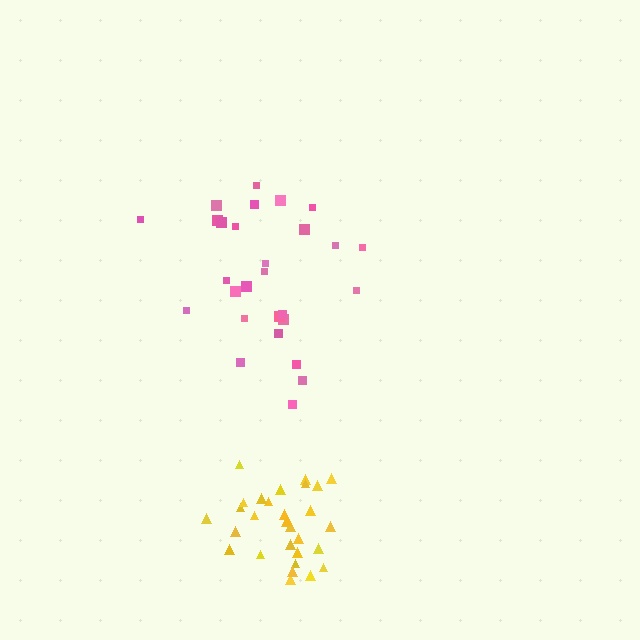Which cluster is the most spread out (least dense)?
Pink.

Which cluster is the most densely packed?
Yellow.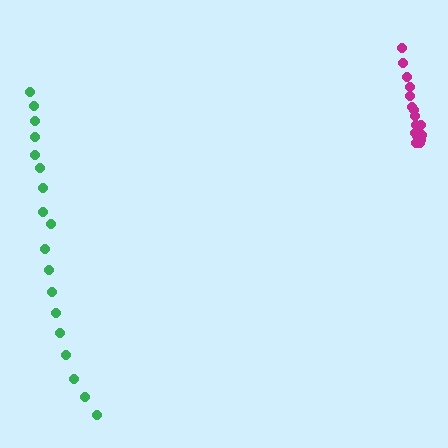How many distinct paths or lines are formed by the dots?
There are 2 distinct paths.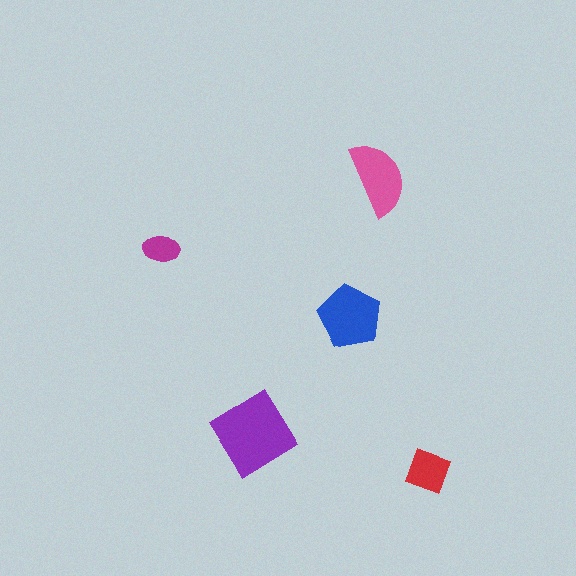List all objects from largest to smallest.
The purple diamond, the blue pentagon, the pink semicircle, the red square, the magenta ellipse.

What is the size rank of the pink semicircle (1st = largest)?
3rd.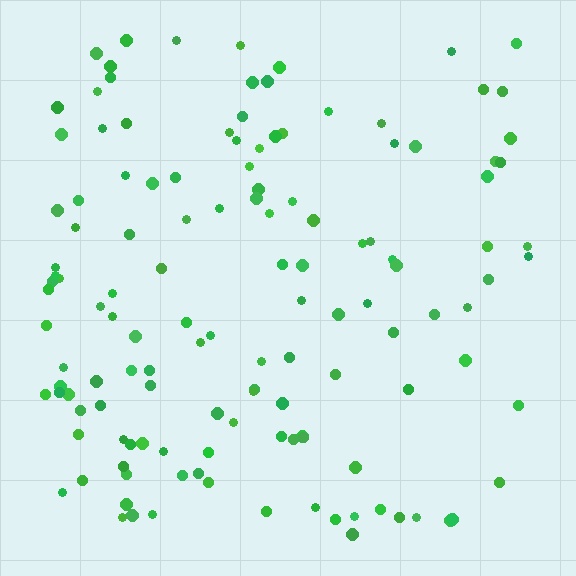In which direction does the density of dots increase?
From right to left, with the left side densest.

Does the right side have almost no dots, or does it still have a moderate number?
Still a moderate number, just noticeably fewer than the left.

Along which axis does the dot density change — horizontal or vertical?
Horizontal.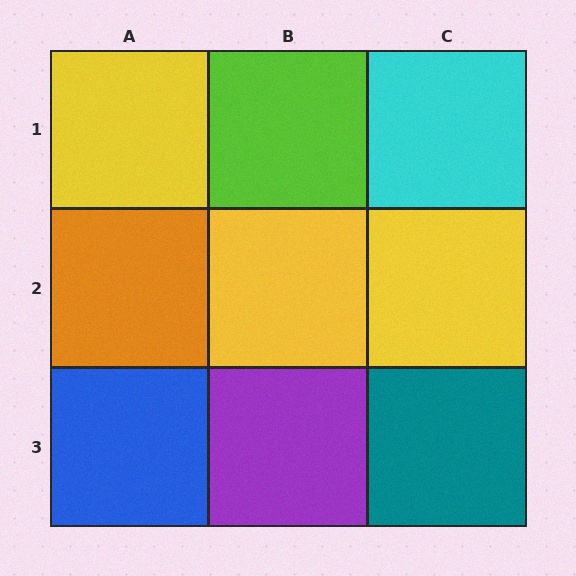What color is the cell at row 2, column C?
Yellow.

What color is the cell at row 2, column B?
Yellow.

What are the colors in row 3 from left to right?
Blue, purple, teal.